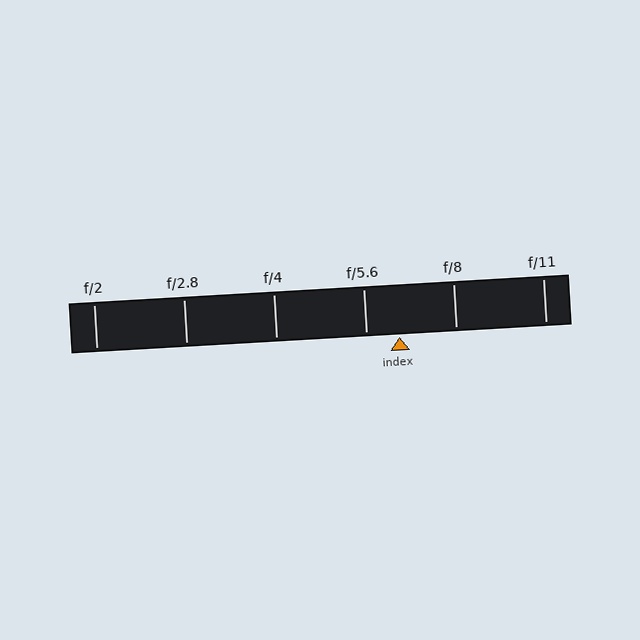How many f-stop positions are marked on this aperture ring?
There are 6 f-stop positions marked.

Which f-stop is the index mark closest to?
The index mark is closest to f/5.6.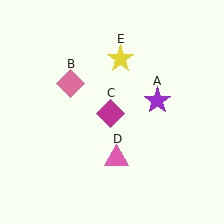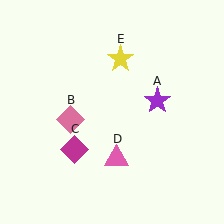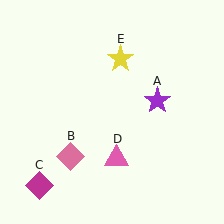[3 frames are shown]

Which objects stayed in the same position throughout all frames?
Purple star (object A) and pink triangle (object D) and yellow star (object E) remained stationary.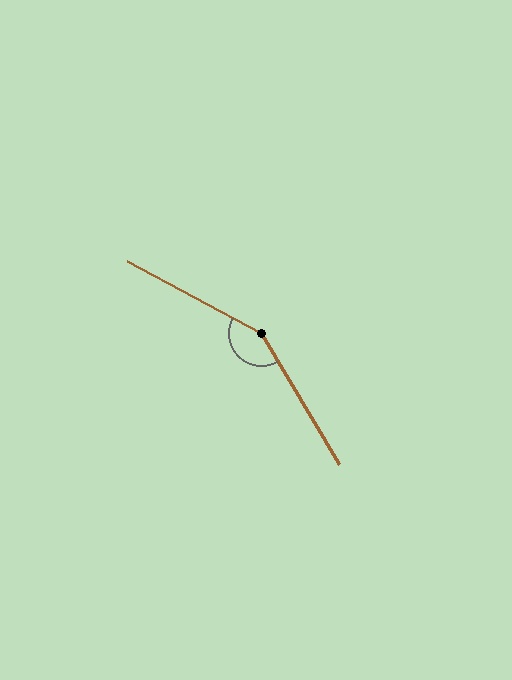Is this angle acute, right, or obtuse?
It is obtuse.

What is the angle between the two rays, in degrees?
Approximately 149 degrees.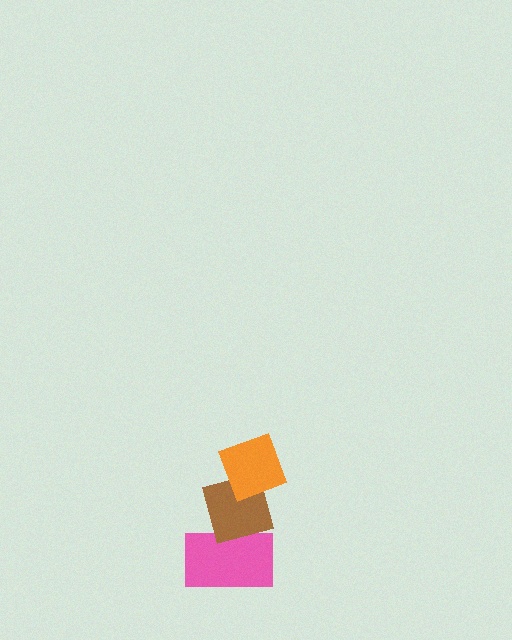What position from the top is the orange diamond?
The orange diamond is 1st from the top.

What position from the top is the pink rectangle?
The pink rectangle is 3rd from the top.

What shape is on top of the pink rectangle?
The brown square is on top of the pink rectangle.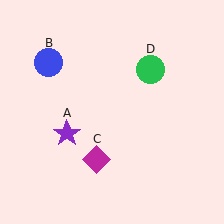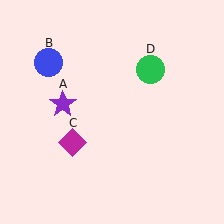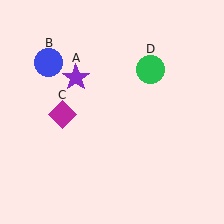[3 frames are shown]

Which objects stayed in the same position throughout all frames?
Blue circle (object B) and green circle (object D) remained stationary.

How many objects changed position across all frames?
2 objects changed position: purple star (object A), magenta diamond (object C).